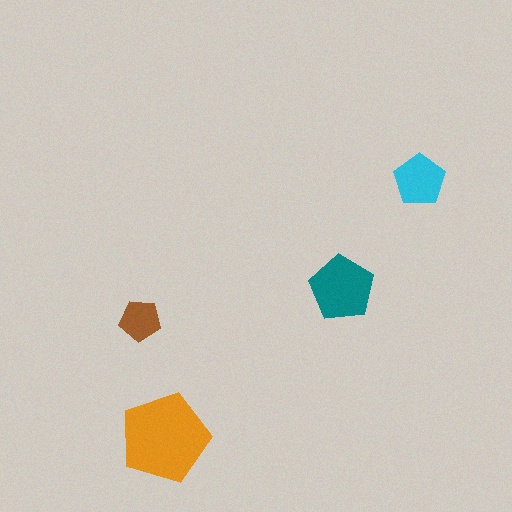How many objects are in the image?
There are 4 objects in the image.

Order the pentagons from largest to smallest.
the orange one, the teal one, the cyan one, the brown one.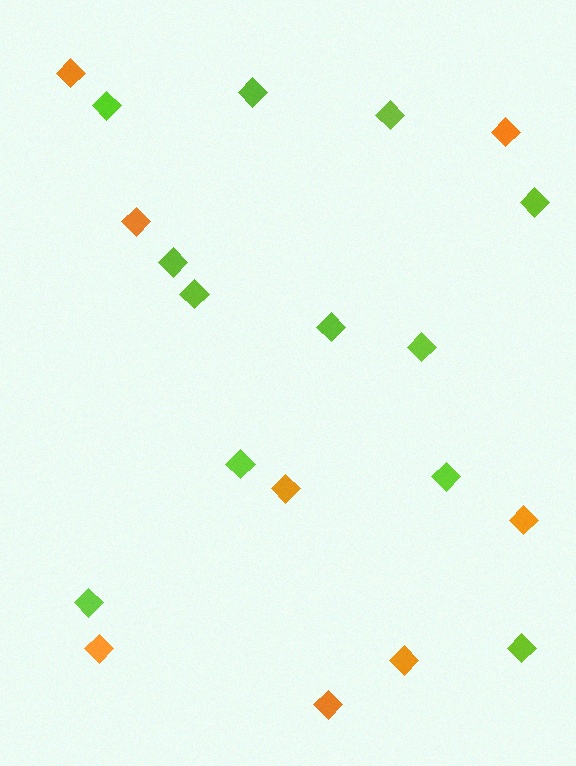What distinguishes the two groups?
There are 2 groups: one group of lime diamonds (12) and one group of orange diamonds (8).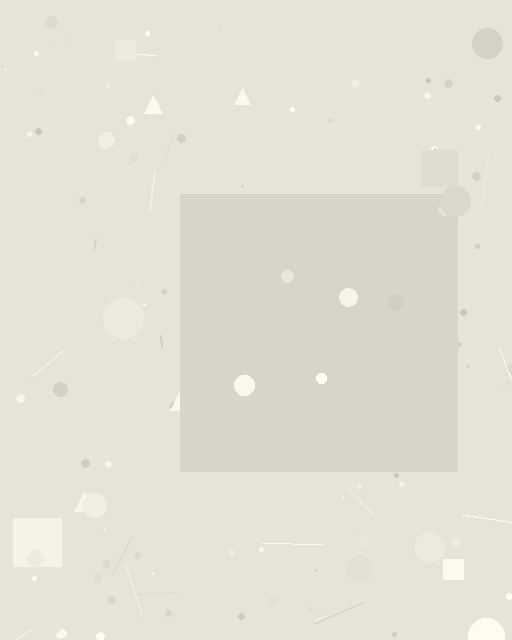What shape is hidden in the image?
A square is hidden in the image.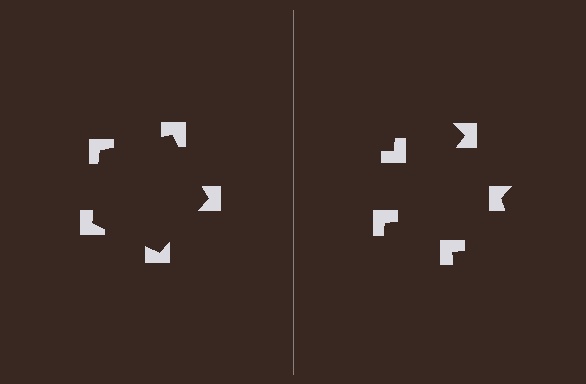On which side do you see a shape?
An illusory pentagon appears on the left side. On the right side the wedge cuts are rotated, so no coherent shape forms.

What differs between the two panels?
The notched squares are positioned identically on both sides; only the wedge orientations differ. On the left they align to a pentagon; on the right they are misaligned.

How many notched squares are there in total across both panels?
10 — 5 on each side.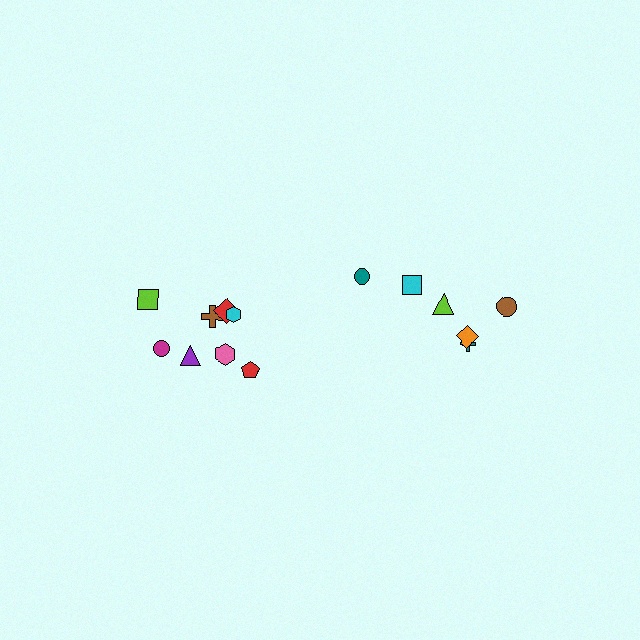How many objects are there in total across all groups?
There are 14 objects.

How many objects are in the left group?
There are 8 objects.